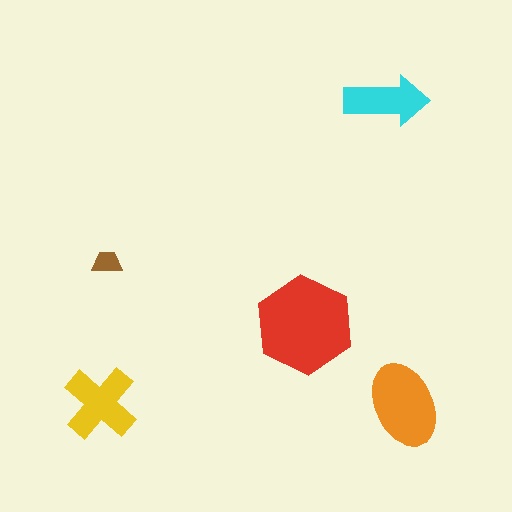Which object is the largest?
The red hexagon.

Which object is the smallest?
The brown trapezoid.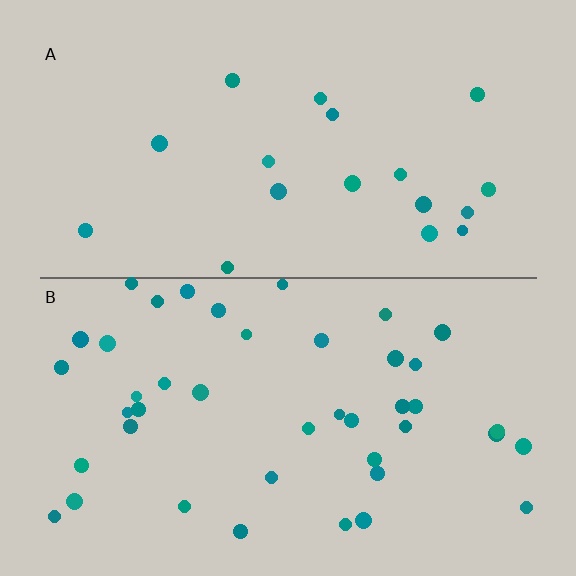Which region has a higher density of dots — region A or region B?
B (the bottom).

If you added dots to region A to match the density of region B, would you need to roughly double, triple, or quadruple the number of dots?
Approximately double.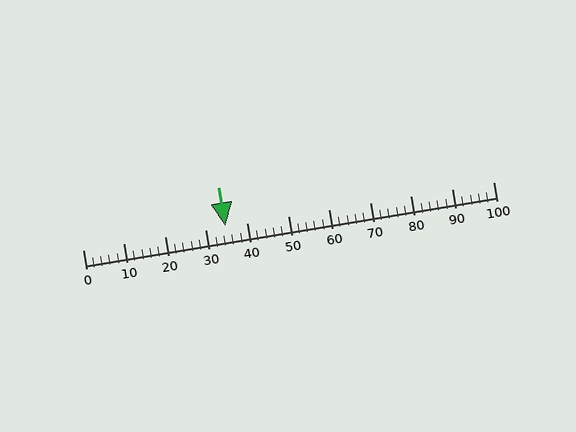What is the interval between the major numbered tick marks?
The major tick marks are spaced 10 units apart.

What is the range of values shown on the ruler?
The ruler shows values from 0 to 100.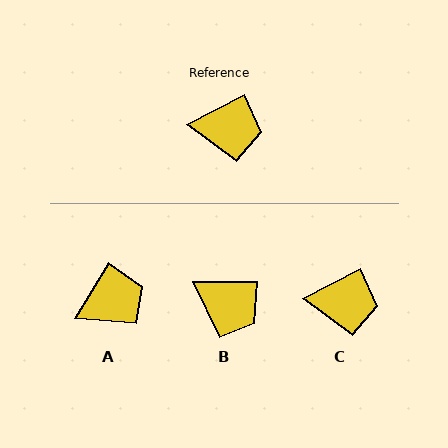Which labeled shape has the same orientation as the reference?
C.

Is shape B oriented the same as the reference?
No, it is off by about 28 degrees.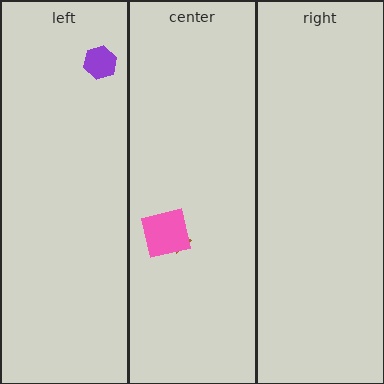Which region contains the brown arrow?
The center region.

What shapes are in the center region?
The brown arrow, the pink square.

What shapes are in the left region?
The purple hexagon.